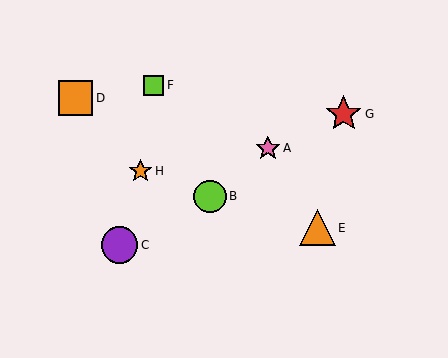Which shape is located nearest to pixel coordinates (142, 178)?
The orange star (labeled H) at (140, 171) is nearest to that location.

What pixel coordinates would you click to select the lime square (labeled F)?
Click at (154, 85) to select the lime square F.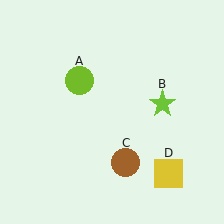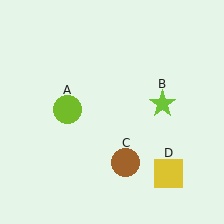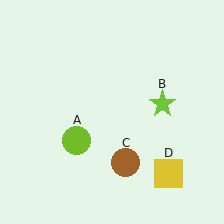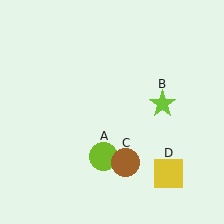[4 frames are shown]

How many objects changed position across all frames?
1 object changed position: lime circle (object A).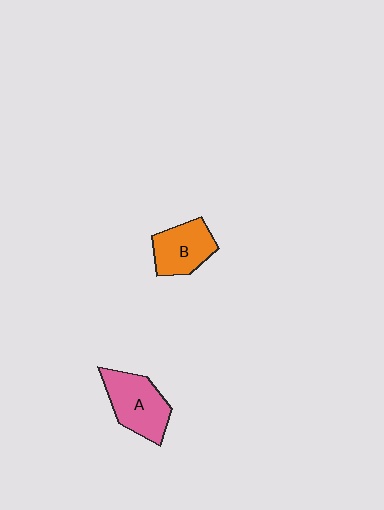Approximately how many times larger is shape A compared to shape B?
Approximately 1.2 times.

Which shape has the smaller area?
Shape B (orange).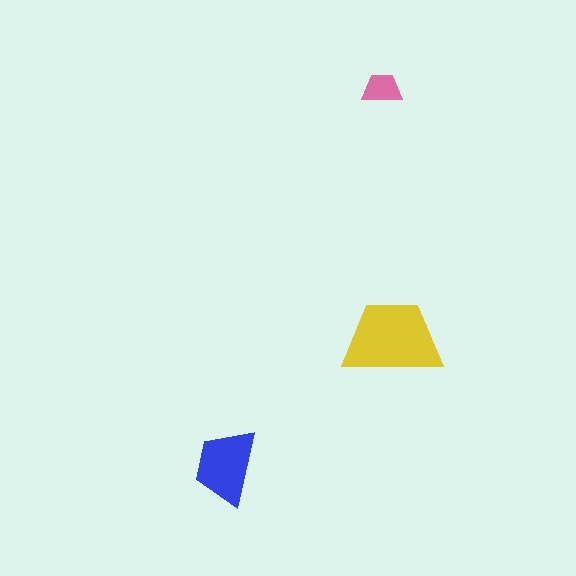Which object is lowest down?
The blue trapezoid is bottommost.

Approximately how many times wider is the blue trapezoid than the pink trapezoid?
About 2 times wider.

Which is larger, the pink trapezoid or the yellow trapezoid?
The yellow one.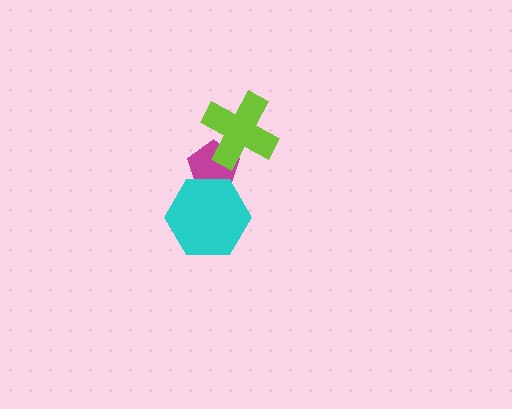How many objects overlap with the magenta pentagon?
2 objects overlap with the magenta pentagon.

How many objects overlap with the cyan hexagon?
1 object overlaps with the cyan hexagon.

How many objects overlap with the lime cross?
1 object overlaps with the lime cross.